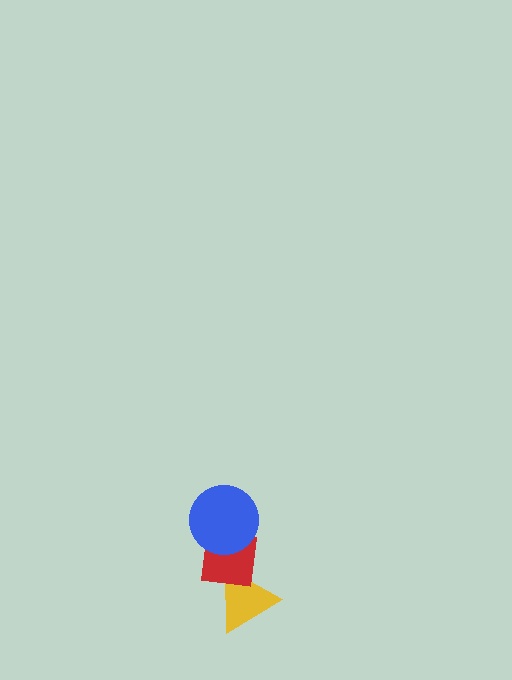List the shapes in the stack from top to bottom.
From top to bottom: the blue circle, the red square, the yellow triangle.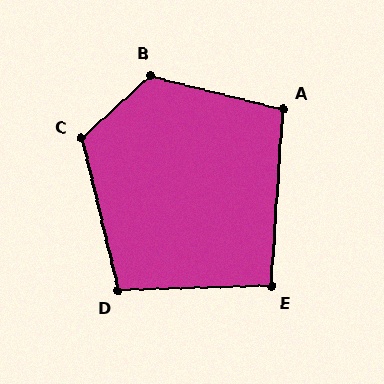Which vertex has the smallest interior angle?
E, at approximately 96 degrees.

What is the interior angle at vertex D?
Approximately 102 degrees (obtuse).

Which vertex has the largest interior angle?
B, at approximately 124 degrees.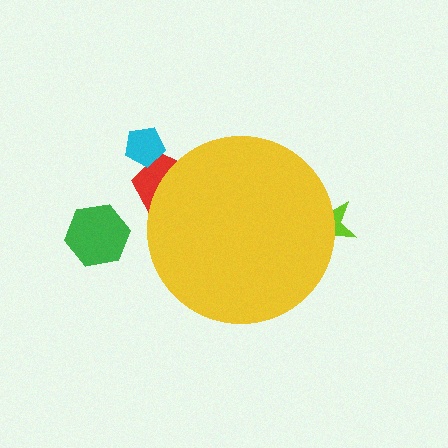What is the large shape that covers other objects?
A yellow circle.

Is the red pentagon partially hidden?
Yes, the red pentagon is partially hidden behind the yellow circle.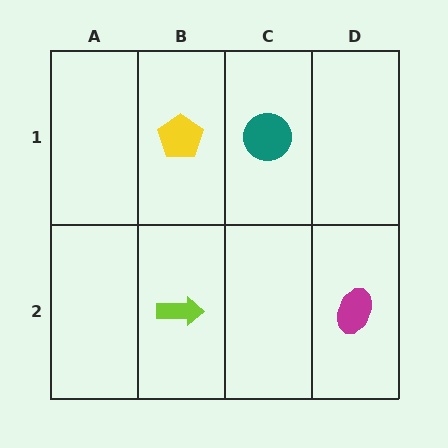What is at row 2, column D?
A magenta ellipse.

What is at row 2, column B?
A lime arrow.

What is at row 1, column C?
A teal circle.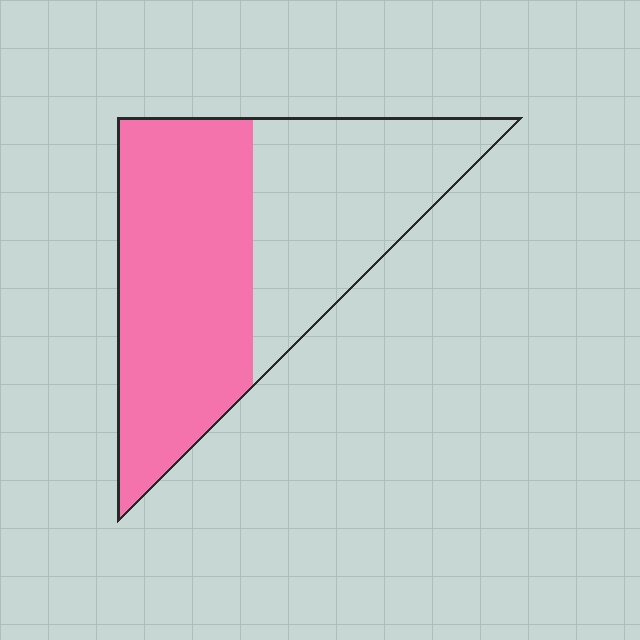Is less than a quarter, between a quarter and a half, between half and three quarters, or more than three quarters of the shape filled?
Between half and three quarters.